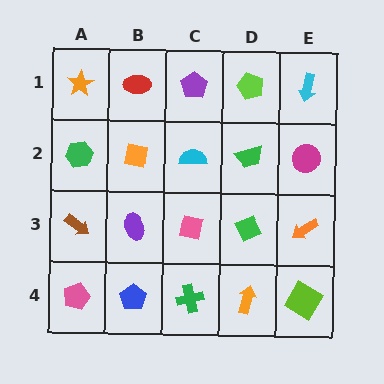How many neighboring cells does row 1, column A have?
2.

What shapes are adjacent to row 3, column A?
A green hexagon (row 2, column A), a pink pentagon (row 4, column A), a purple ellipse (row 3, column B).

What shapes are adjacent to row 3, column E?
A magenta circle (row 2, column E), a lime diamond (row 4, column E), a green diamond (row 3, column D).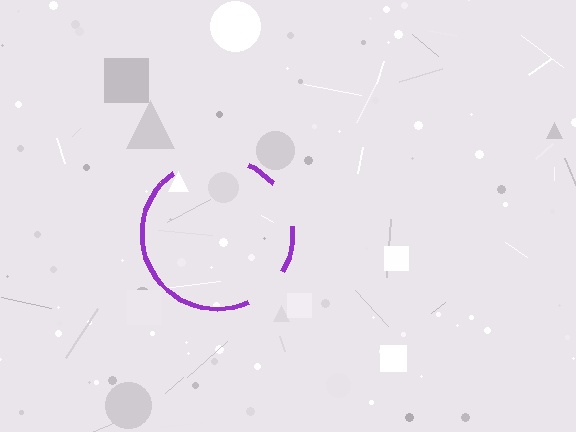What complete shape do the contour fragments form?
The contour fragments form a circle.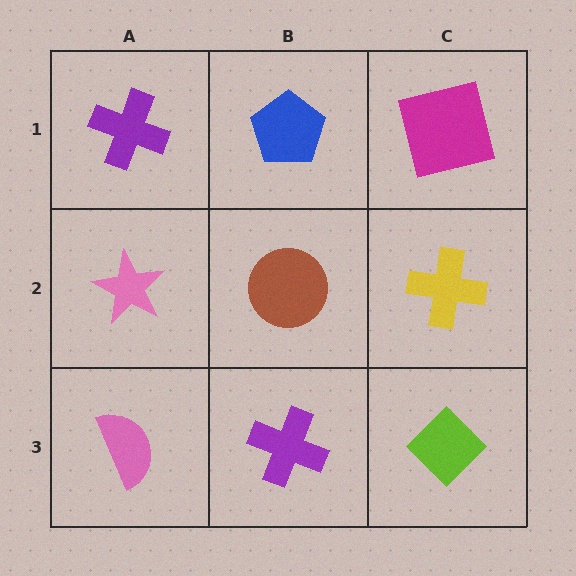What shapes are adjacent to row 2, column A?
A purple cross (row 1, column A), a pink semicircle (row 3, column A), a brown circle (row 2, column B).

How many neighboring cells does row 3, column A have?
2.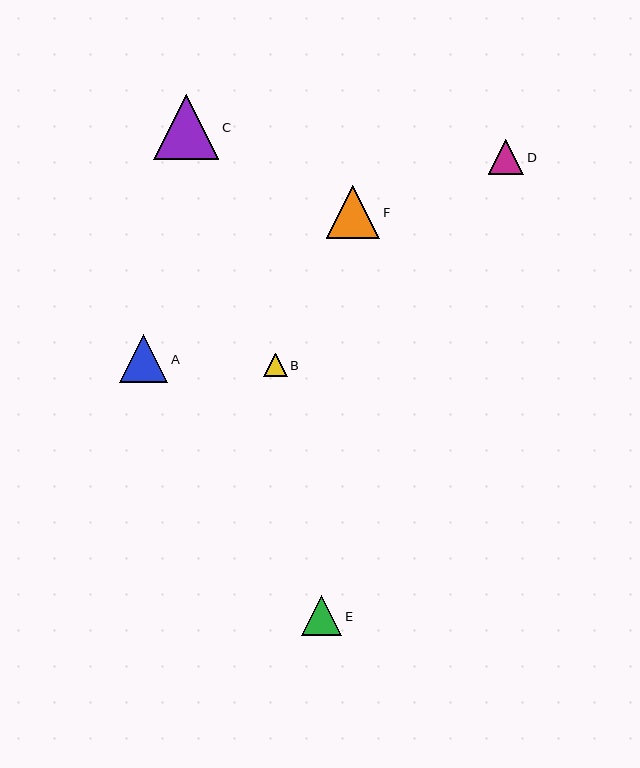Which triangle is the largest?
Triangle C is the largest with a size of approximately 65 pixels.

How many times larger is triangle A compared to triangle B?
Triangle A is approximately 2.1 times the size of triangle B.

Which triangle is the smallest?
Triangle B is the smallest with a size of approximately 23 pixels.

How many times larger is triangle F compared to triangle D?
Triangle F is approximately 1.5 times the size of triangle D.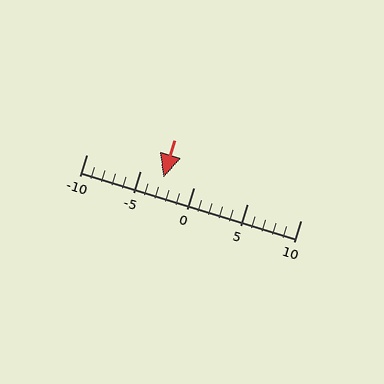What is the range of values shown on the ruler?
The ruler shows values from -10 to 10.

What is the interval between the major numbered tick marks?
The major tick marks are spaced 5 units apart.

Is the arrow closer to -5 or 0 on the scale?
The arrow is closer to -5.